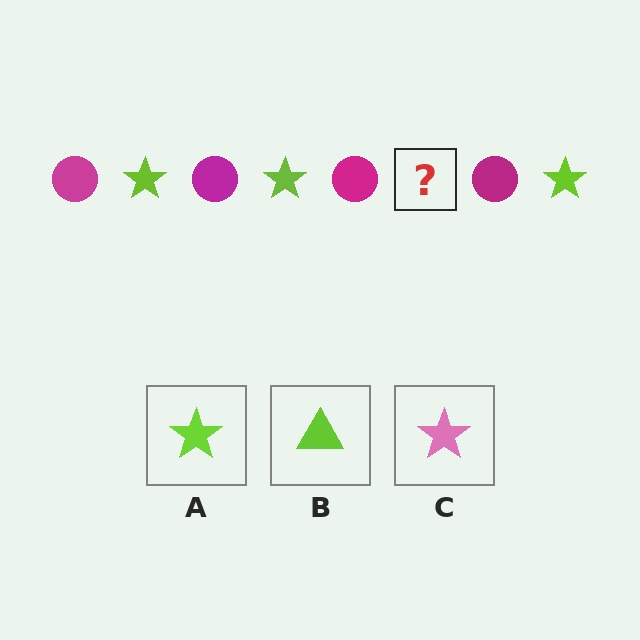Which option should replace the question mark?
Option A.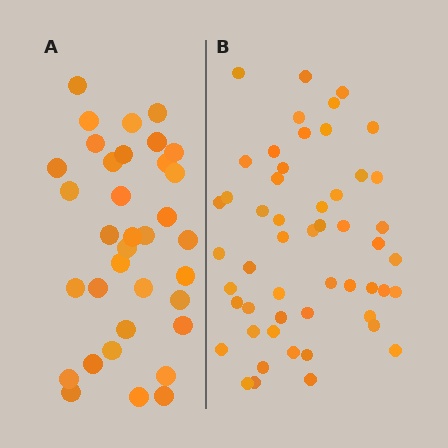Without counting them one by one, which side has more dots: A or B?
Region B (the right region) has more dots.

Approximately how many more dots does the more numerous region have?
Region B has approximately 15 more dots than region A.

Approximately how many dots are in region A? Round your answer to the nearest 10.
About 40 dots. (The exact count is 35, which rounds to 40.)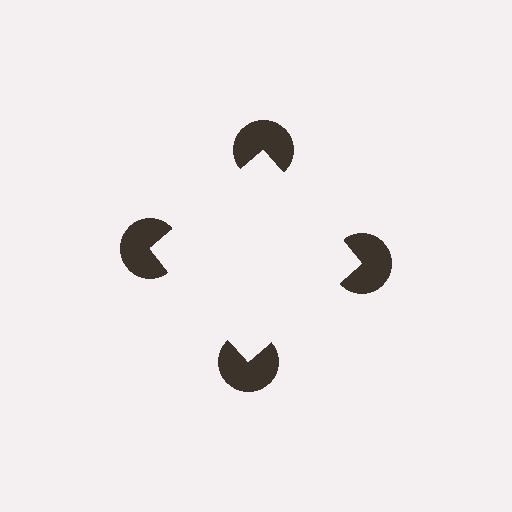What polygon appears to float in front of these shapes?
An illusory square — its edges are inferred from the aligned wedge cuts in the pac-man discs, not physically drawn.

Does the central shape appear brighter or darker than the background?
It typically appears slightly brighter than the background, even though no actual brightness change is drawn.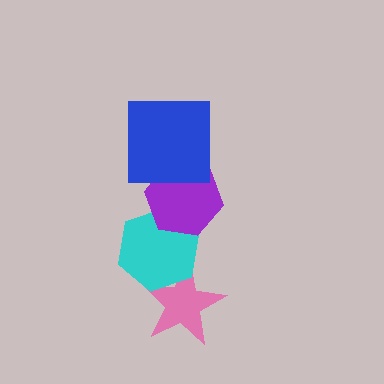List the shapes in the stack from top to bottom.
From top to bottom: the blue square, the purple hexagon, the cyan hexagon, the pink star.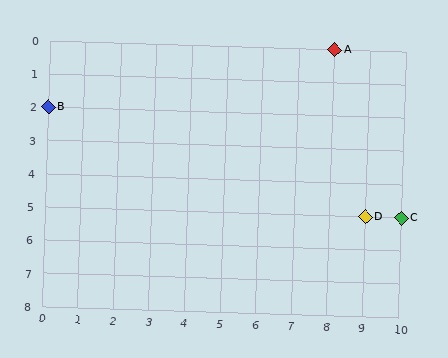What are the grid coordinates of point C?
Point C is at grid coordinates (10, 5).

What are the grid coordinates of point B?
Point B is at grid coordinates (0, 2).